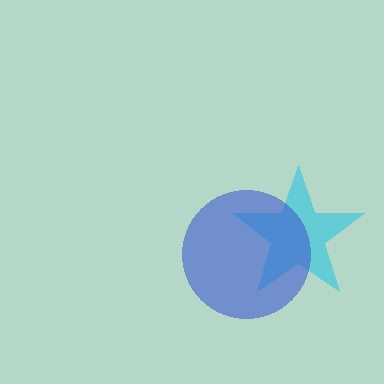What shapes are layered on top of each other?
The layered shapes are: a cyan star, a blue circle.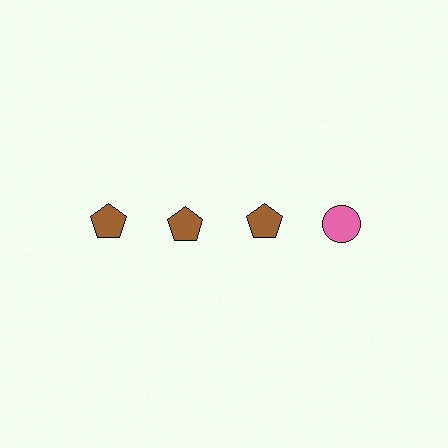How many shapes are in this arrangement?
There are 4 shapes arranged in a grid pattern.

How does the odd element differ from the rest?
It differs in both color (pink instead of brown) and shape (circle instead of pentagon).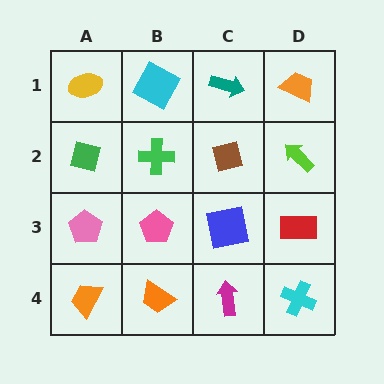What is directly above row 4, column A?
A pink pentagon.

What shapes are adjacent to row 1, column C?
A brown diamond (row 2, column C), a cyan square (row 1, column B), an orange trapezoid (row 1, column D).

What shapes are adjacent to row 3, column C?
A brown diamond (row 2, column C), a magenta arrow (row 4, column C), a pink pentagon (row 3, column B), a red rectangle (row 3, column D).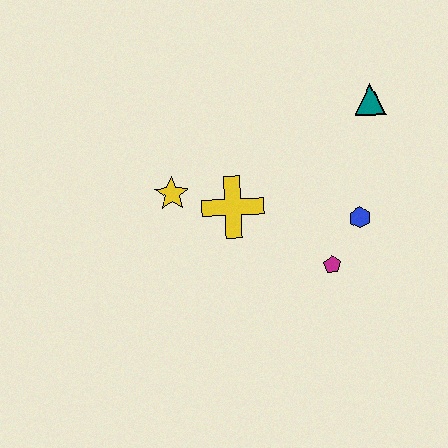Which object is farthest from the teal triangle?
The yellow star is farthest from the teal triangle.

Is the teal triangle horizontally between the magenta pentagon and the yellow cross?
No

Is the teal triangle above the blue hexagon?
Yes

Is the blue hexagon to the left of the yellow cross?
No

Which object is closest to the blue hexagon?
The magenta pentagon is closest to the blue hexagon.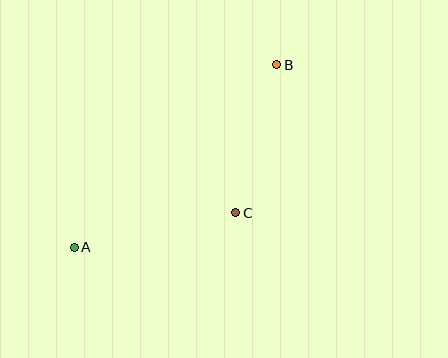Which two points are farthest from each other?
Points A and B are farthest from each other.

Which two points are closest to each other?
Points B and C are closest to each other.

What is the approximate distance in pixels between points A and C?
The distance between A and C is approximately 165 pixels.